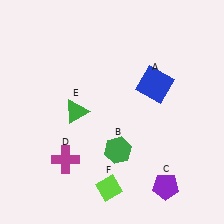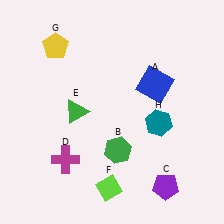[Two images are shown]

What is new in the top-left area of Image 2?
A yellow pentagon (G) was added in the top-left area of Image 2.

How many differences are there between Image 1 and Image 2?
There are 2 differences between the two images.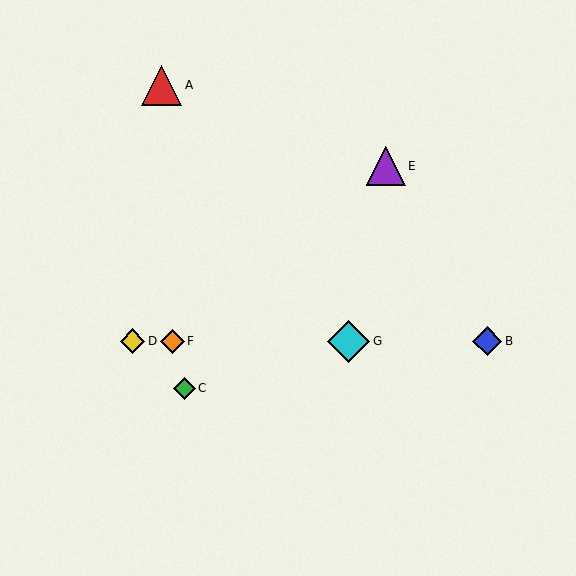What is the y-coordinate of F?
Object F is at y≈341.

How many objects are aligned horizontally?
4 objects (B, D, F, G) are aligned horizontally.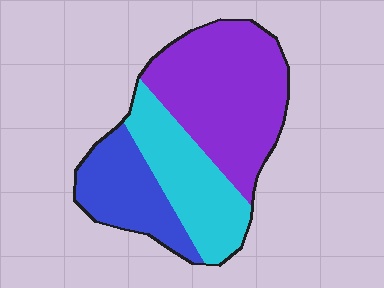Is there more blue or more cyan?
Cyan.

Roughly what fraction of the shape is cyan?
Cyan covers around 30% of the shape.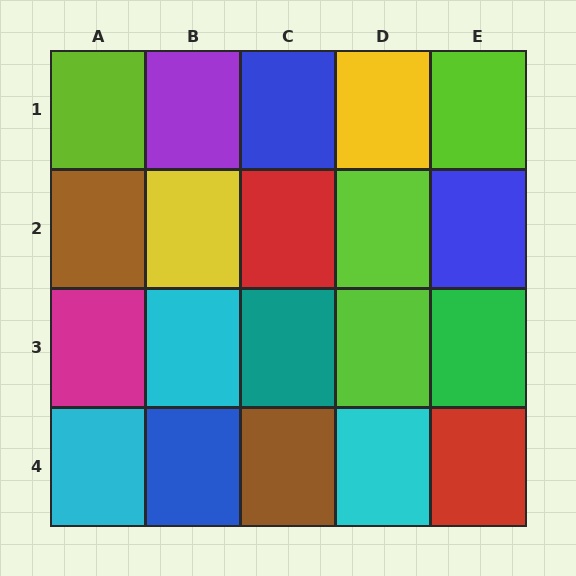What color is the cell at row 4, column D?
Cyan.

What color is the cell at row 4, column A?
Cyan.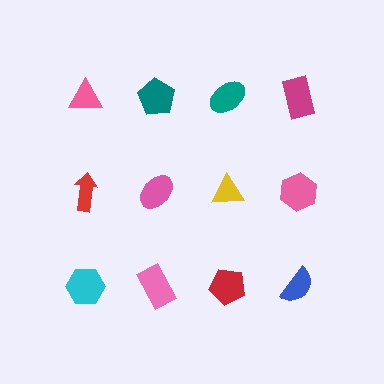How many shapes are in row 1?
4 shapes.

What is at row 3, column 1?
A cyan hexagon.